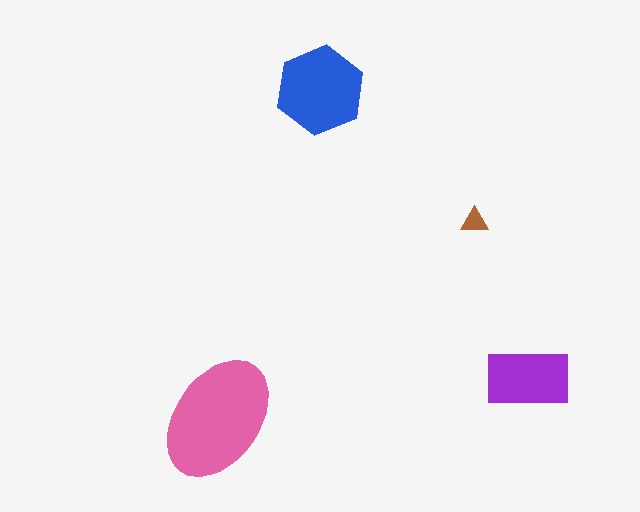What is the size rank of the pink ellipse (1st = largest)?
1st.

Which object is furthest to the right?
The purple rectangle is rightmost.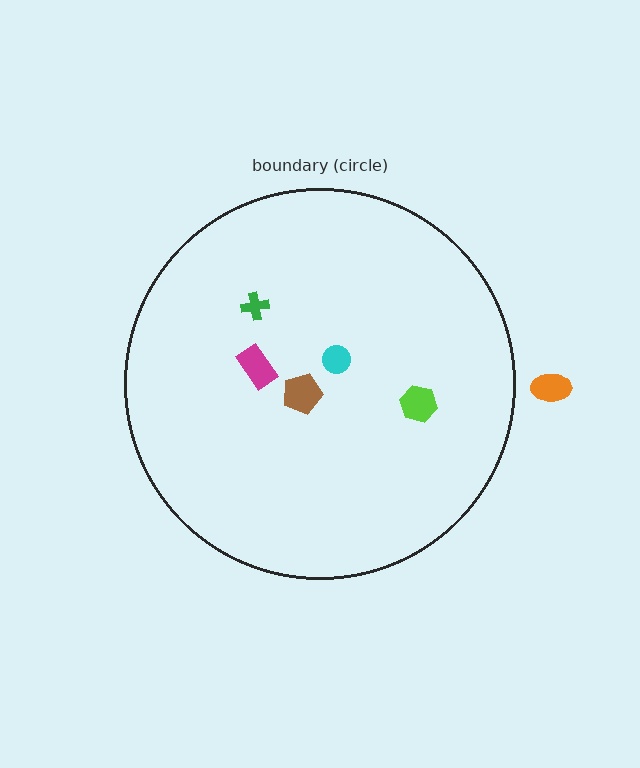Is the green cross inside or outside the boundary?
Inside.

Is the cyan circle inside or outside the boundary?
Inside.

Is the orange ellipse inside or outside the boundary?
Outside.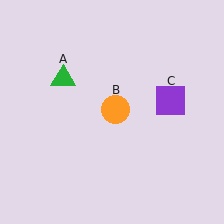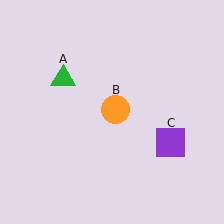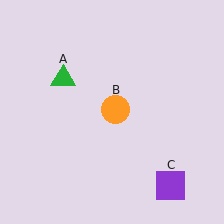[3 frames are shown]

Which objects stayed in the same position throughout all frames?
Green triangle (object A) and orange circle (object B) remained stationary.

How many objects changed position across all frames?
1 object changed position: purple square (object C).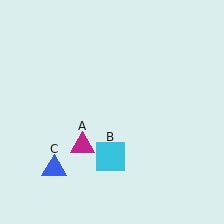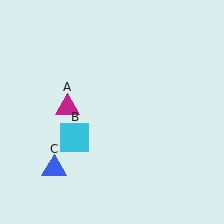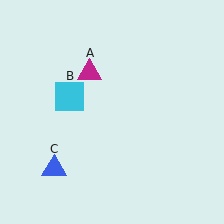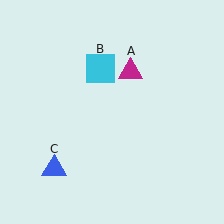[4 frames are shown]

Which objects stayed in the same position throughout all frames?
Blue triangle (object C) remained stationary.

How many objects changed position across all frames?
2 objects changed position: magenta triangle (object A), cyan square (object B).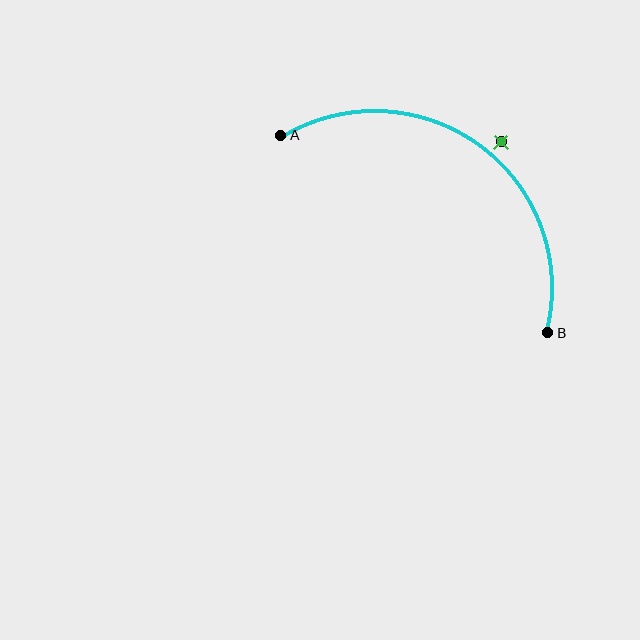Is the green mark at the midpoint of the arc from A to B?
No — the green mark does not lie on the arc at all. It sits slightly outside the curve.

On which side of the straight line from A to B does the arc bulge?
The arc bulges above and to the right of the straight line connecting A and B.